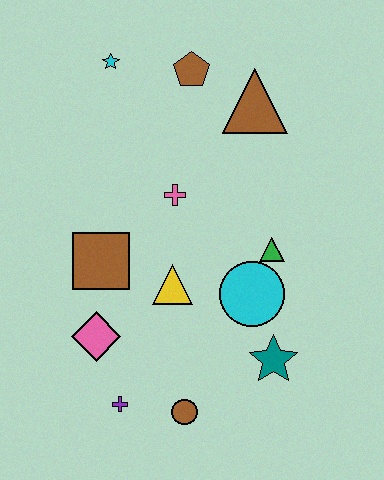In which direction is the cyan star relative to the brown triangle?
The cyan star is to the left of the brown triangle.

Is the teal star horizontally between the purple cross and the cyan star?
No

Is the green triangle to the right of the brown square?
Yes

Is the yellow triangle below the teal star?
No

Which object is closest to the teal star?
The cyan circle is closest to the teal star.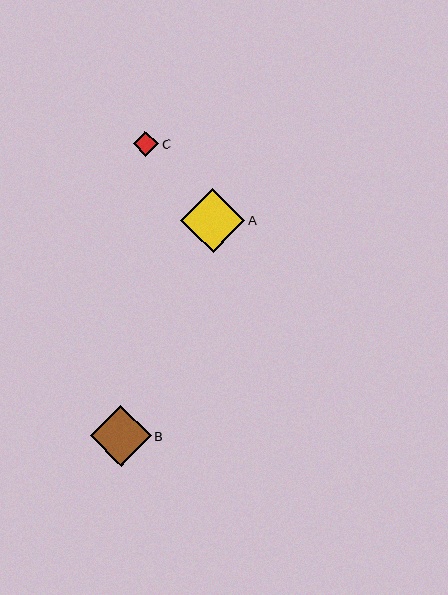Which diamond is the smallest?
Diamond C is the smallest with a size of approximately 25 pixels.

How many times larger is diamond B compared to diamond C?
Diamond B is approximately 2.4 times the size of diamond C.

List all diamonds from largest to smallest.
From largest to smallest: A, B, C.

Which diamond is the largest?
Diamond A is the largest with a size of approximately 64 pixels.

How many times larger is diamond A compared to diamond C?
Diamond A is approximately 2.6 times the size of diamond C.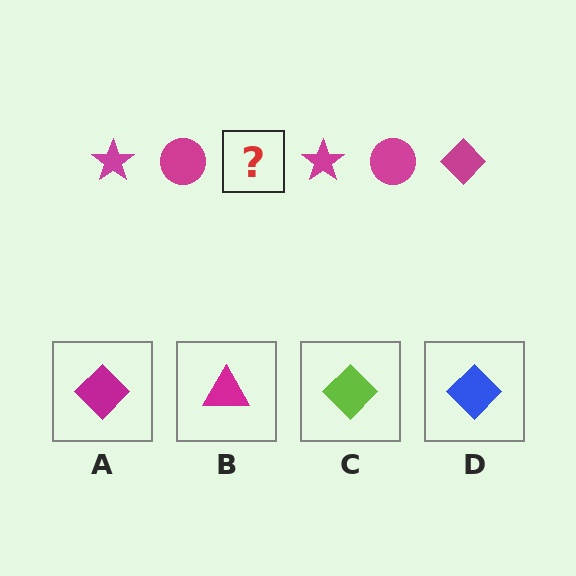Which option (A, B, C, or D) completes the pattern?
A.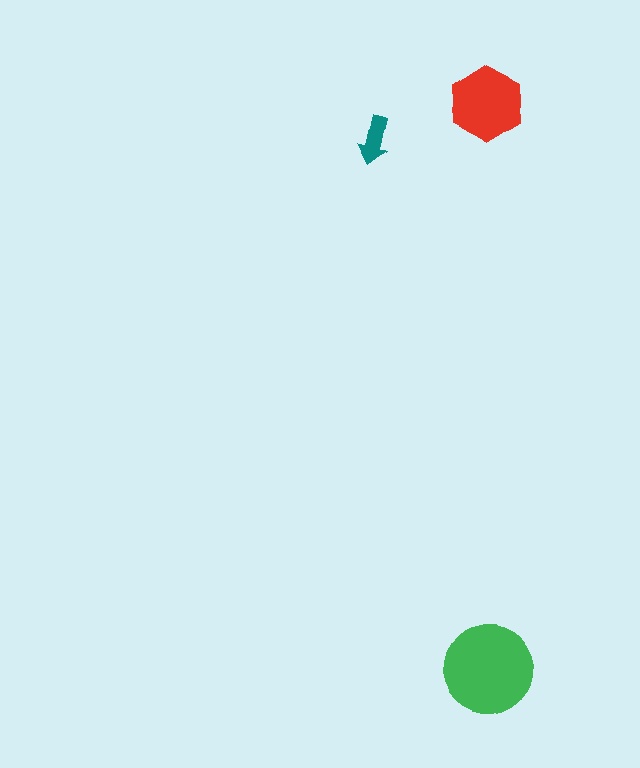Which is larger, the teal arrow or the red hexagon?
The red hexagon.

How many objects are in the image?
There are 3 objects in the image.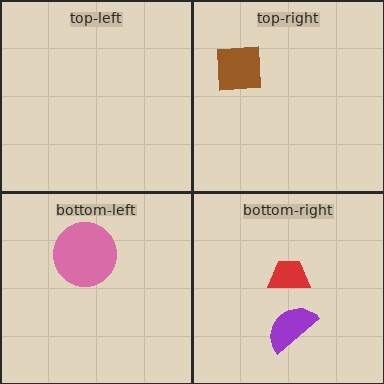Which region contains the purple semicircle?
The bottom-right region.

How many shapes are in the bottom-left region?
1.